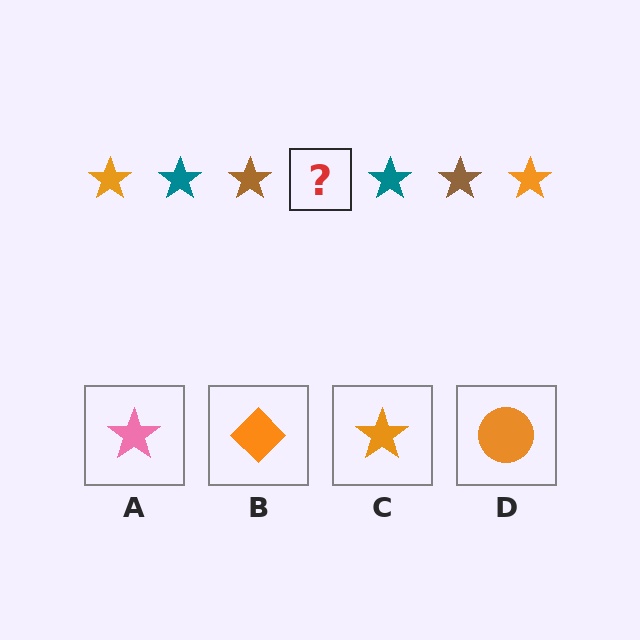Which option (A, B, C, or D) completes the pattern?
C.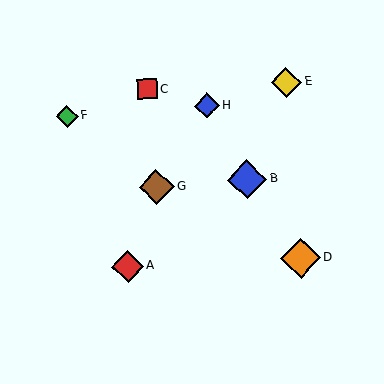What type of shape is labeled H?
Shape H is a blue diamond.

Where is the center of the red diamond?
The center of the red diamond is at (128, 266).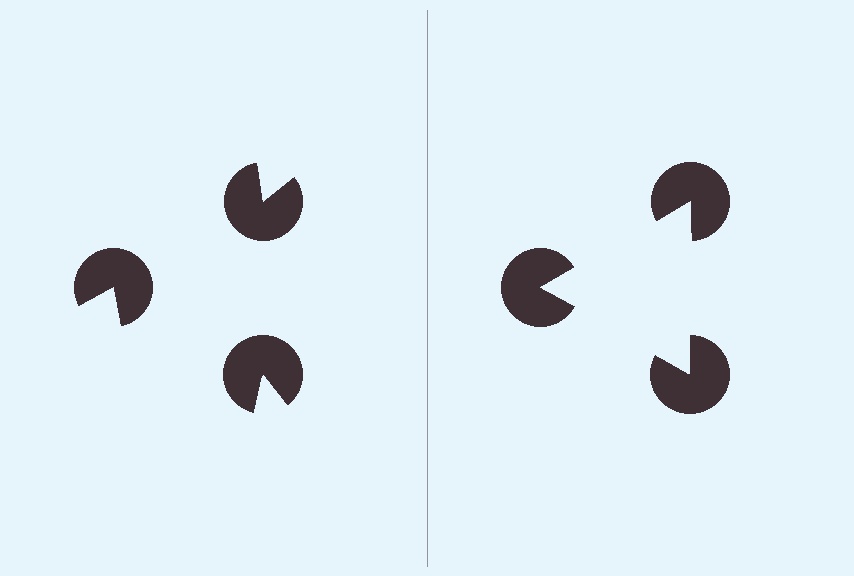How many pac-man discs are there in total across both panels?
6 — 3 on each side.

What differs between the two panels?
The pac-man discs are positioned identically on both sides; only the wedge orientations differ. On the right they align to a triangle; on the left they are misaligned.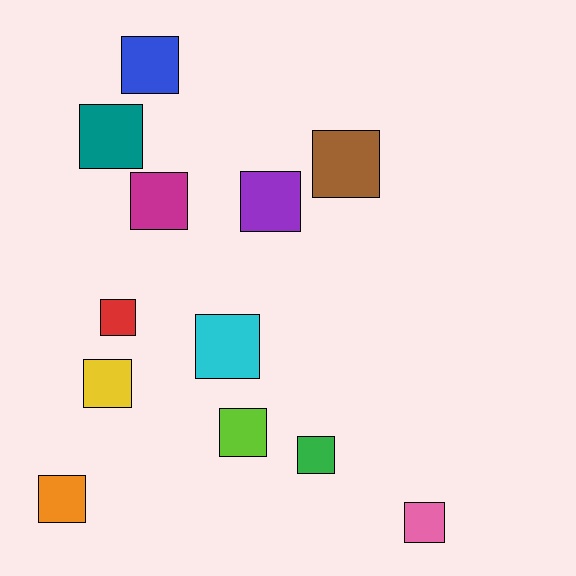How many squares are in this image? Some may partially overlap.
There are 12 squares.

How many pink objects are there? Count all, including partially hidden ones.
There is 1 pink object.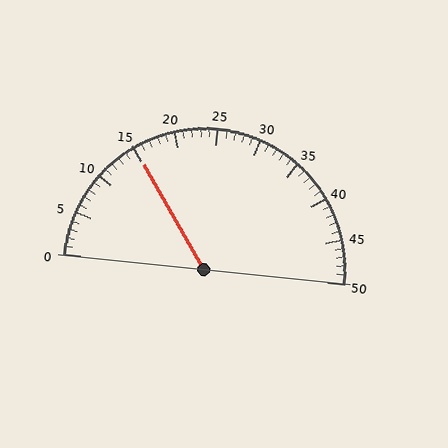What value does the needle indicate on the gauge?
The needle indicates approximately 15.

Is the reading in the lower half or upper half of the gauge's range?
The reading is in the lower half of the range (0 to 50).